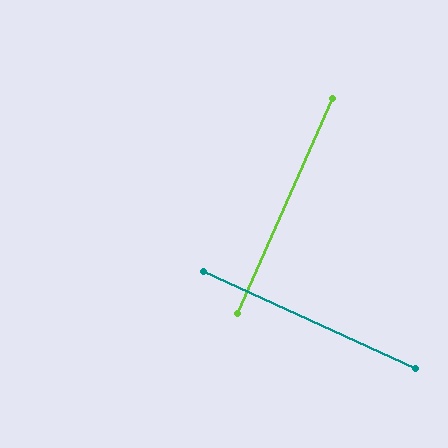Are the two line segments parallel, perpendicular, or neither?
Perpendicular — they meet at approximately 89°.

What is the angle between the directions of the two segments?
Approximately 89 degrees.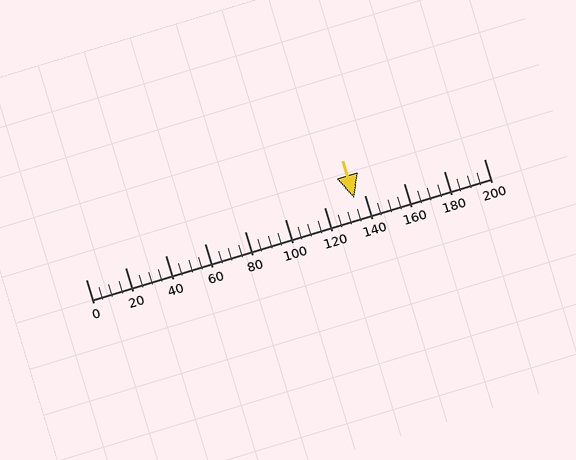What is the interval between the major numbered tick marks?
The major tick marks are spaced 20 units apart.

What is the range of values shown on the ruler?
The ruler shows values from 0 to 200.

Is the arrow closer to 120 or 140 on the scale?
The arrow is closer to 140.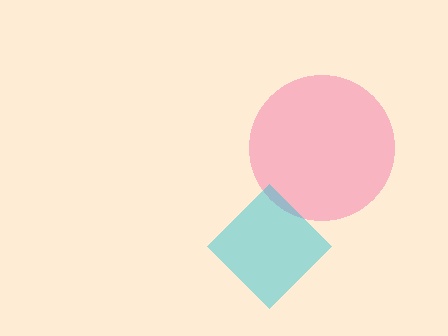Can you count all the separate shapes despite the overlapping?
Yes, there are 2 separate shapes.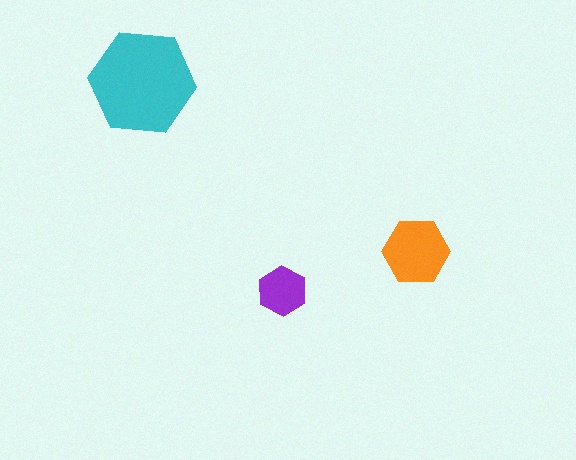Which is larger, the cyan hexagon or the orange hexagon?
The cyan one.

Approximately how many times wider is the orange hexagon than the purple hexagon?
About 1.5 times wider.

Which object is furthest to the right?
The orange hexagon is rightmost.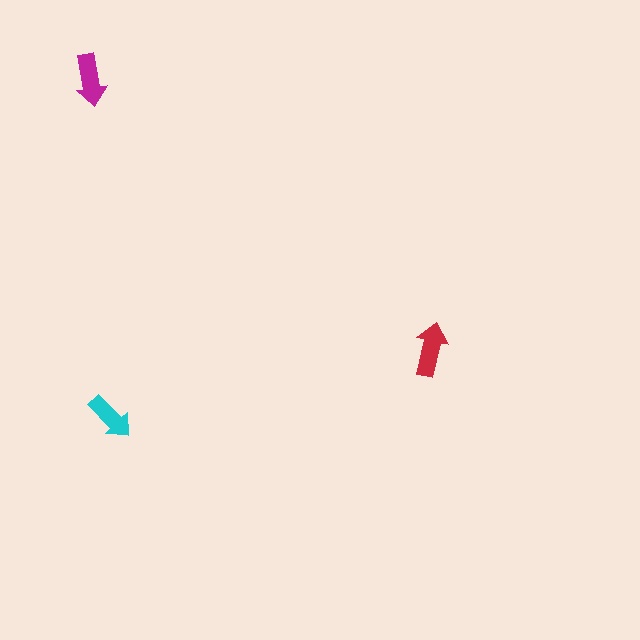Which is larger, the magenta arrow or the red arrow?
The red one.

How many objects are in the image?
There are 3 objects in the image.